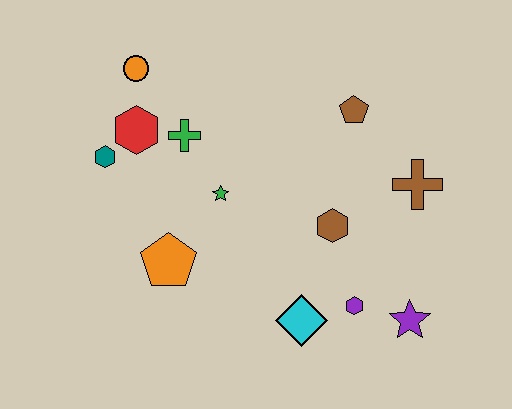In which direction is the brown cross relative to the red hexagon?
The brown cross is to the right of the red hexagon.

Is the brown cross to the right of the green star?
Yes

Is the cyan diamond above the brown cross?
No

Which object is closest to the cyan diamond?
The purple hexagon is closest to the cyan diamond.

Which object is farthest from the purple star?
The orange circle is farthest from the purple star.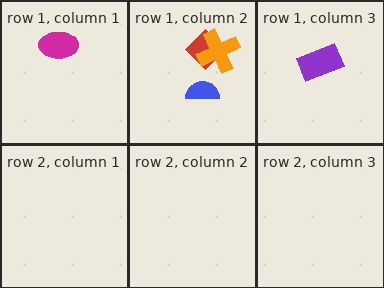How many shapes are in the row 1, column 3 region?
1.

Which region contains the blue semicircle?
The row 1, column 2 region.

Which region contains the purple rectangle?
The row 1, column 3 region.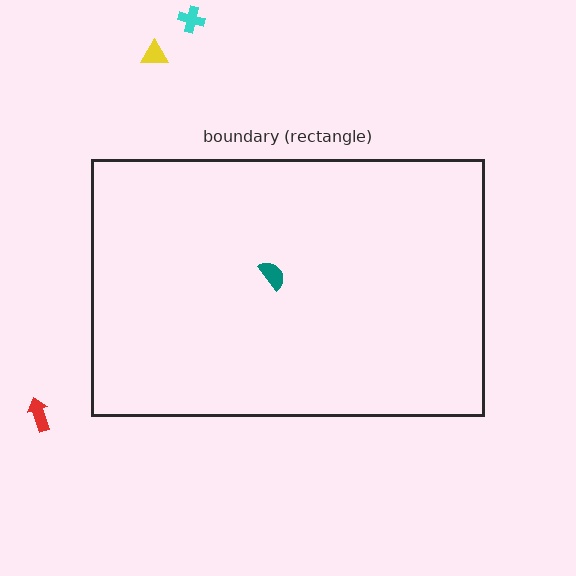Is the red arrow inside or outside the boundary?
Outside.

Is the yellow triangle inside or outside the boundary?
Outside.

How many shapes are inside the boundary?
1 inside, 3 outside.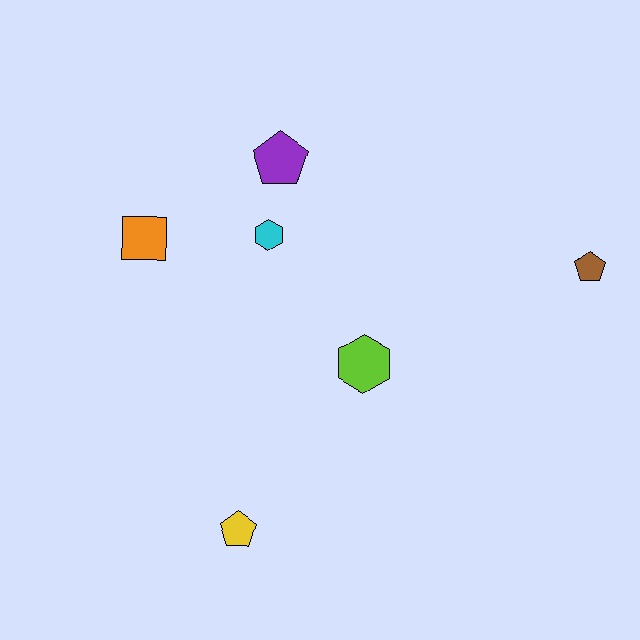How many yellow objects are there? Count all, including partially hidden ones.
There is 1 yellow object.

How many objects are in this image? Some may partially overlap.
There are 6 objects.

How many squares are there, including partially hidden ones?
There is 1 square.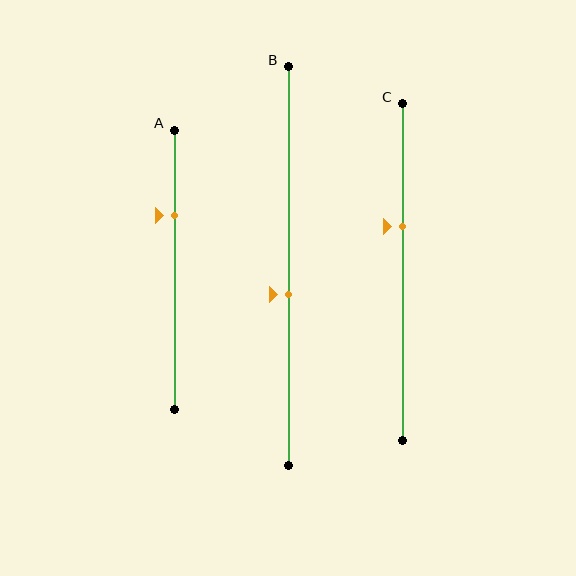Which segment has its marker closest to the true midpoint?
Segment B has its marker closest to the true midpoint.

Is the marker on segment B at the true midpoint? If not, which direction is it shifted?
No, the marker on segment B is shifted downward by about 7% of the segment length.